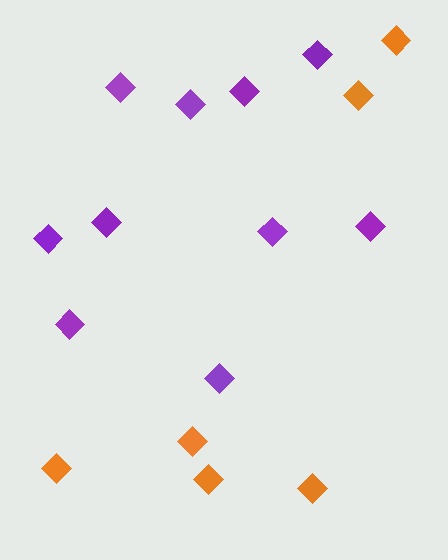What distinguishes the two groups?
There are 2 groups: one group of orange diamonds (6) and one group of purple diamonds (10).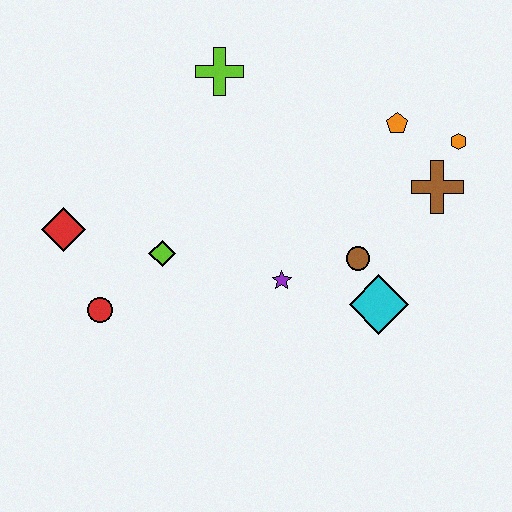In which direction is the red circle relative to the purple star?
The red circle is to the left of the purple star.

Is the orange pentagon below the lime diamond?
No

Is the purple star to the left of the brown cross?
Yes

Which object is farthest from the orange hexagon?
The red diamond is farthest from the orange hexagon.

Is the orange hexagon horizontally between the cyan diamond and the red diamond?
No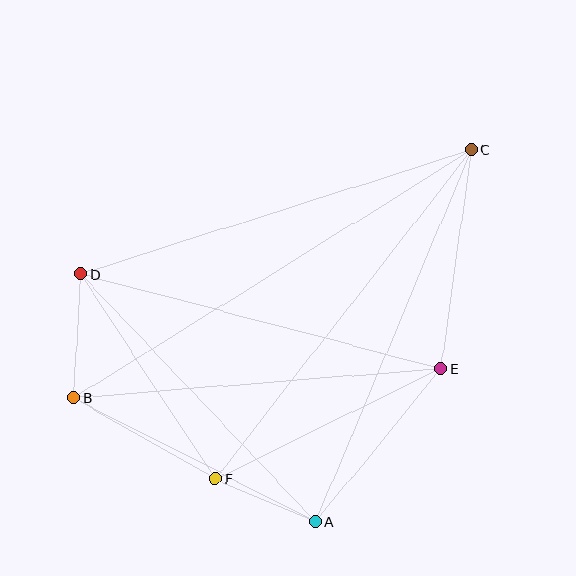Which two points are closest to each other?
Points A and F are closest to each other.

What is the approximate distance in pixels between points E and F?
The distance between E and F is approximately 251 pixels.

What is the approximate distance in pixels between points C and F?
The distance between C and F is approximately 417 pixels.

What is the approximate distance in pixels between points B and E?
The distance between B and E is approximately 368 pixels.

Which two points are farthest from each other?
Points B and C are farthest from each other.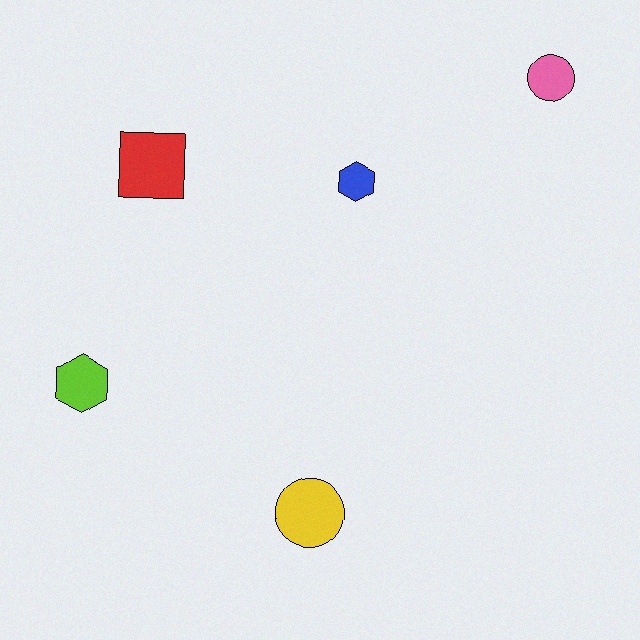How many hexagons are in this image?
There are 2 hexagons.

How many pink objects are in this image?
There is 1 pink object.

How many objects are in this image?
There are 5 objects.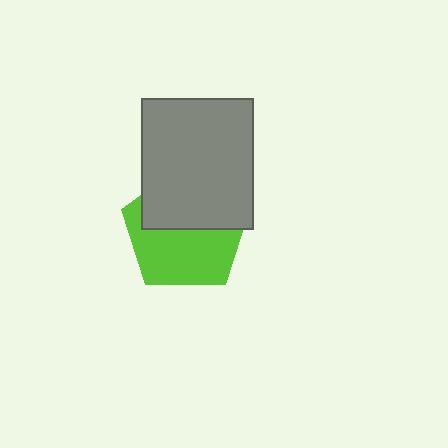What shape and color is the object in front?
The object in front is a gray rectangle.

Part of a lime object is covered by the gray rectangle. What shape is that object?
It is a pentagon.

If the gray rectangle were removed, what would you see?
You would see the complete lime pentagon.